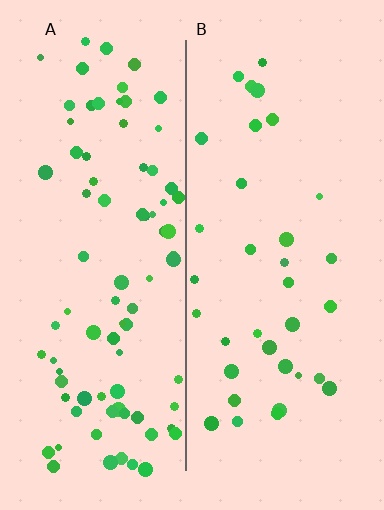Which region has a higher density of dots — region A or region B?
A (the left).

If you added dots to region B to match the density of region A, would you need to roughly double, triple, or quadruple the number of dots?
Approximately double.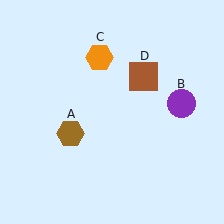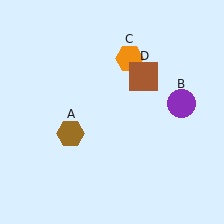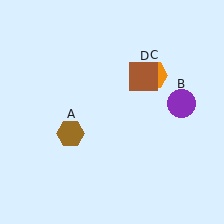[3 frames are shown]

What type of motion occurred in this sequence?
The orange hexagon (object C) rotated clockwise around the center of the scene.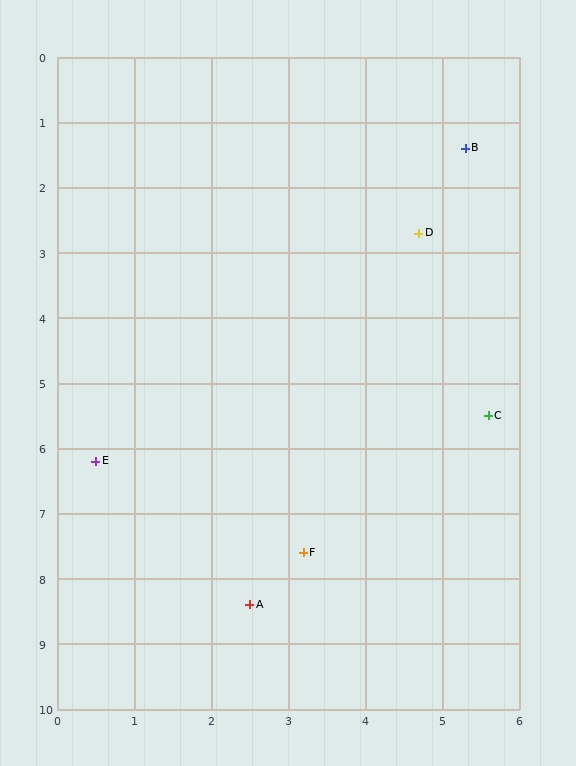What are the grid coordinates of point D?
Point D is at approximately (4.7, 2.7).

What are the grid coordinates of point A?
Point A is at approximately (2.5, 8.4).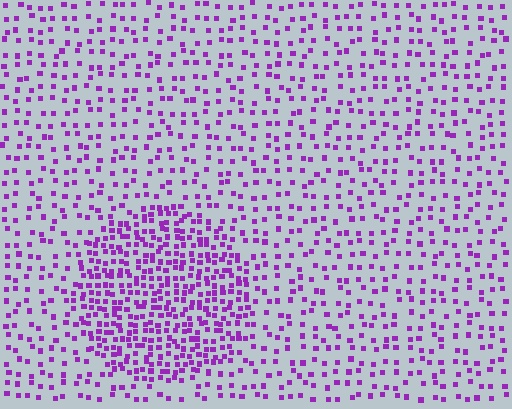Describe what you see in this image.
The image contains small purple elements arranged at two different densities. A circle-shaped region is visible where the elements are more densely packed than the surrounding area.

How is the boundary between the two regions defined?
The boundary is defined by a change in element density (approximately 2.3x ratio). All elements are the same color, size, and shape.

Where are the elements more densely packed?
The elements are more densely packed inside the circle boundary.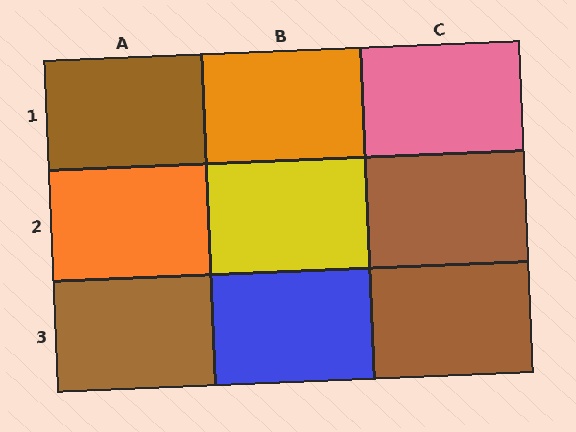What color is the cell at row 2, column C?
Brown.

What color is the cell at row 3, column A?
Brown.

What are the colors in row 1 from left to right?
Brown, orange, pink.